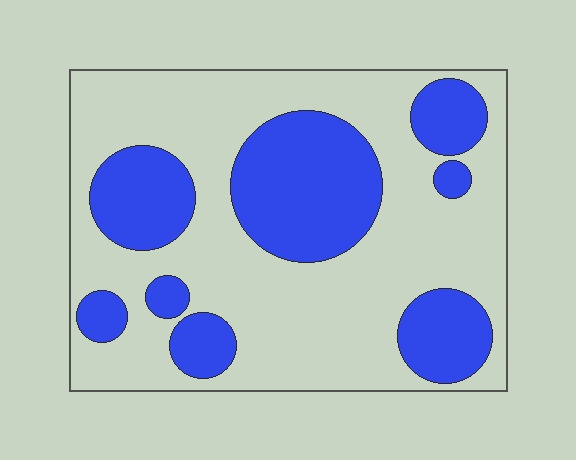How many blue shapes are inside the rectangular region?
8.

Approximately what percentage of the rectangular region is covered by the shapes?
Approximately 35%.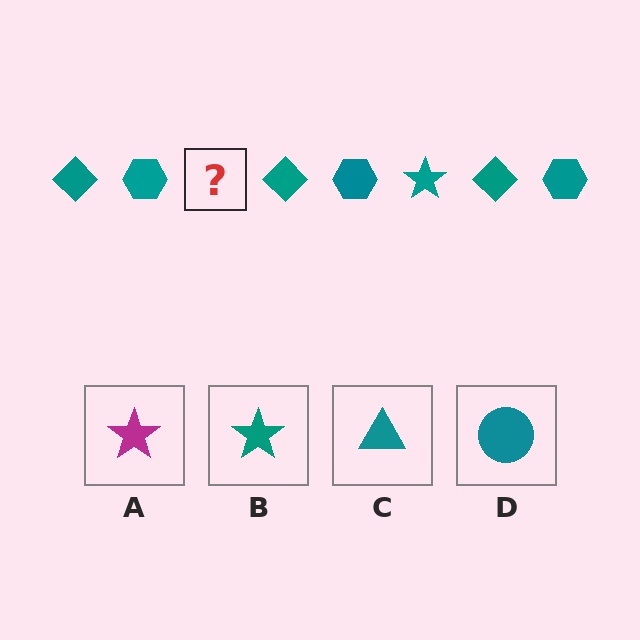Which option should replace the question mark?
Option B.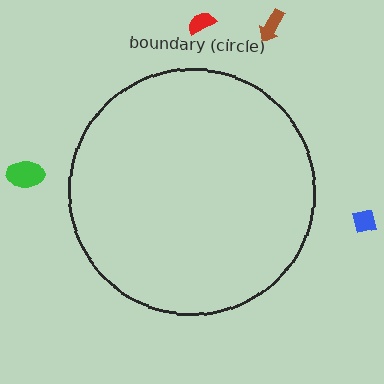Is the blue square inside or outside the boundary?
Outside.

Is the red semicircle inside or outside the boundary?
Outside.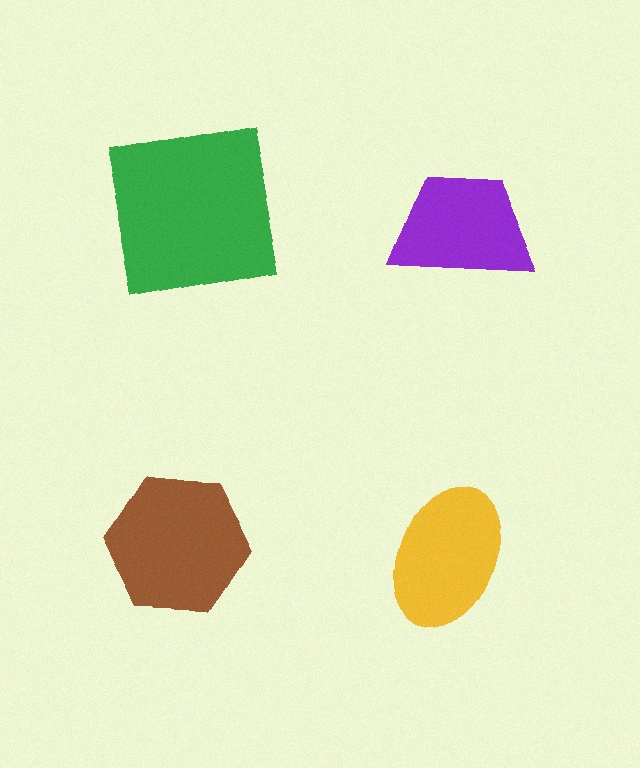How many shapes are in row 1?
2 shapes.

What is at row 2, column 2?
A yellow ellipse.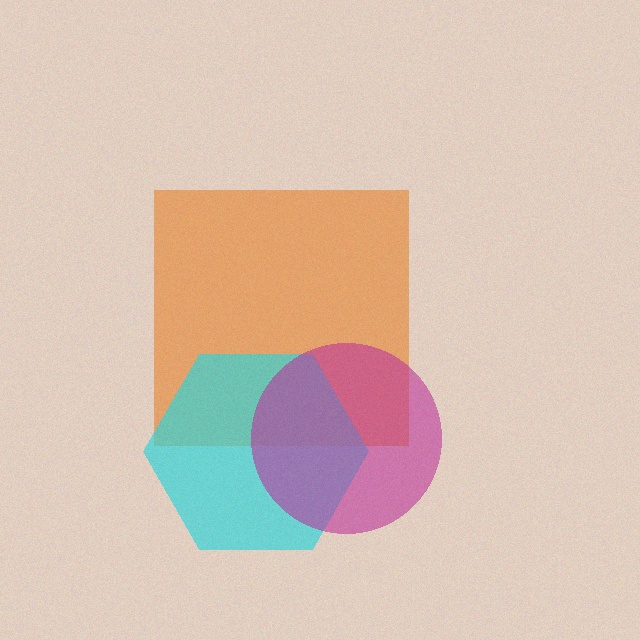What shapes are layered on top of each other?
The layered shapes are: an orange square, a cyan hexagon, a magenta circle.